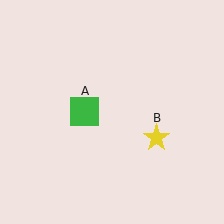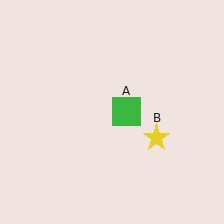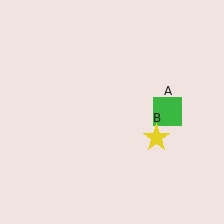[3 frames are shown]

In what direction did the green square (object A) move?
The green square (object A) moved right.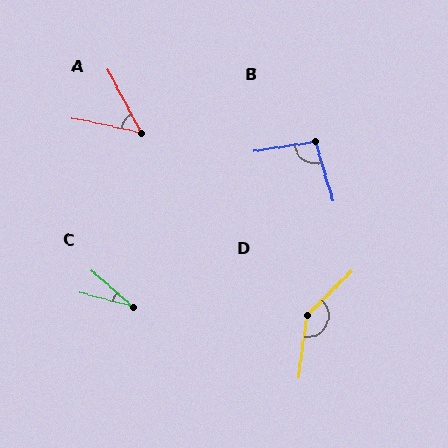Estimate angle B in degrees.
Approximately 98 degrees.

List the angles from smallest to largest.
C (26°), A (50°), B (98°), D (143°).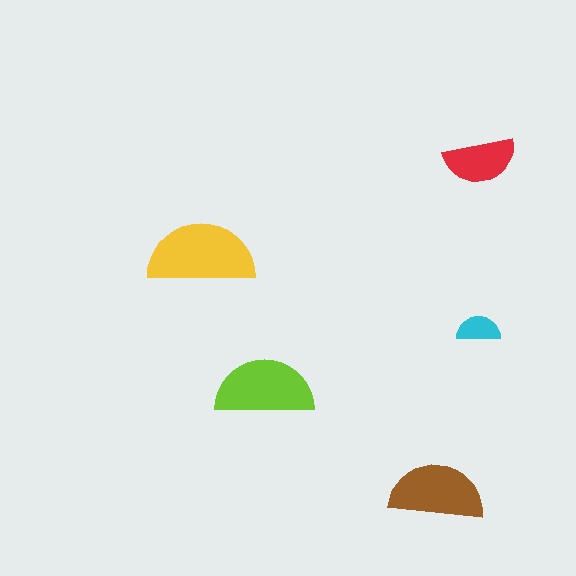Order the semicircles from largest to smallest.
the yellow one, the lime one, the brown one, the red one, the cyan one.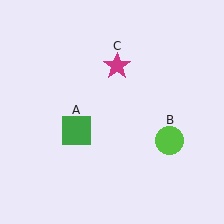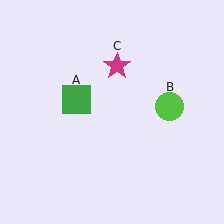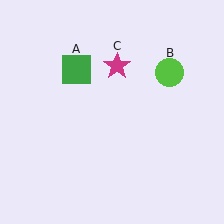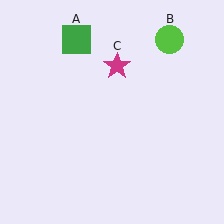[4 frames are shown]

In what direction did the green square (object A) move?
The green square (object A) moved up.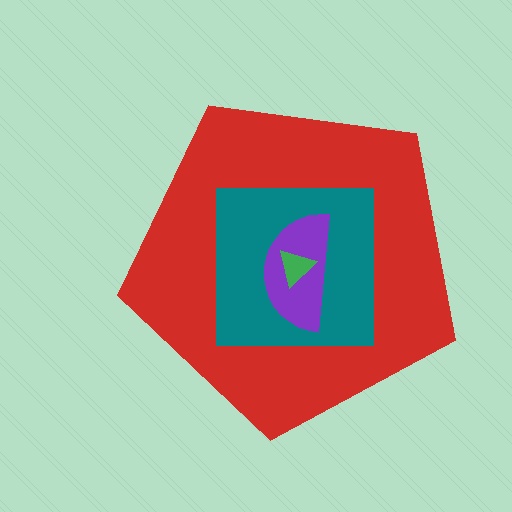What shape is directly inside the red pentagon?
The teal square.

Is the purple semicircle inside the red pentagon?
Yes.